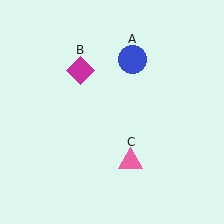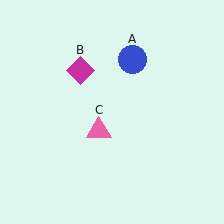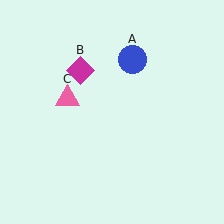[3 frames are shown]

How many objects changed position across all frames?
1 object changed position: pink triangle (object C).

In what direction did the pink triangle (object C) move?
The pink triangle (object C) moved up and to the left.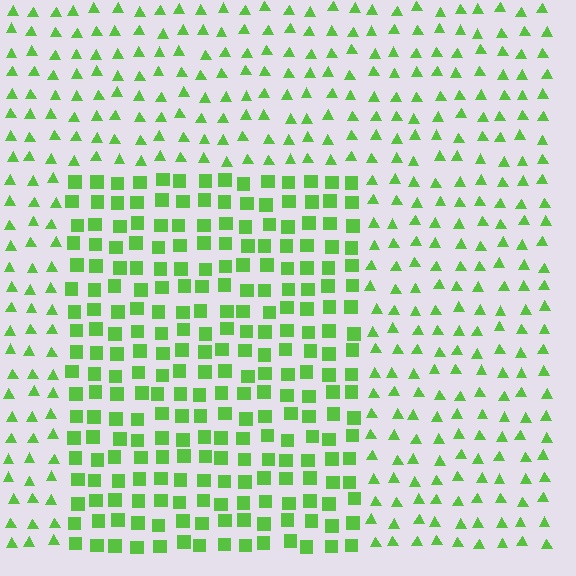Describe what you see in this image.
The image is filled with small lime elements arranged in a uniform grid. A rectangle-shaped region contains squares, while the surrounding area contains triangles. The boundary is defined purely by the change in element shape.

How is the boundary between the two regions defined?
The boundary is defined by a change in element shape: squares inside vs. triangles outside. All elements share the same color and spacing.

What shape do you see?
I see a rectangle.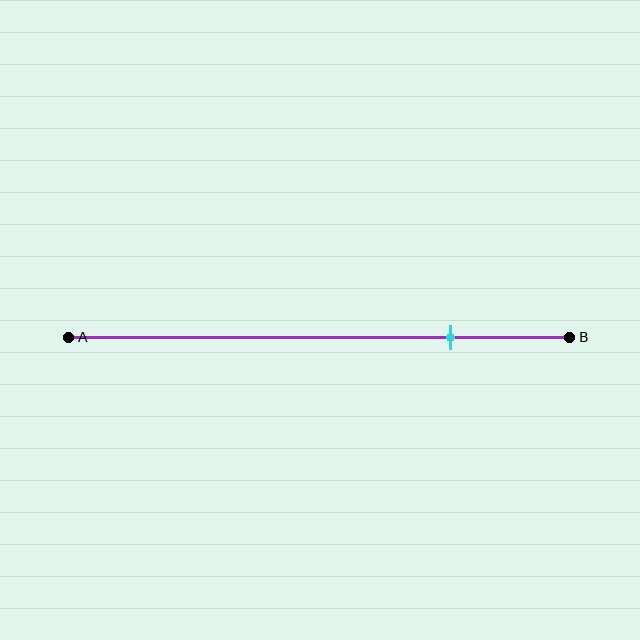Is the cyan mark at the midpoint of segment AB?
No, the mark is at about 75% from A, not at the 50% midpoint.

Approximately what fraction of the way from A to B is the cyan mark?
The cyan mark is approximately 75% of the way from A to B.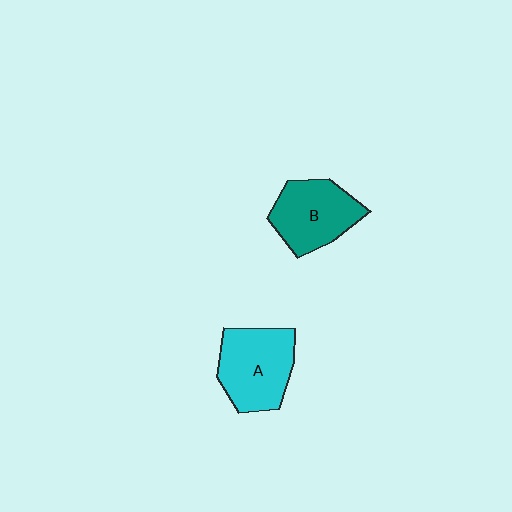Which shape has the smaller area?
Shape B (teal).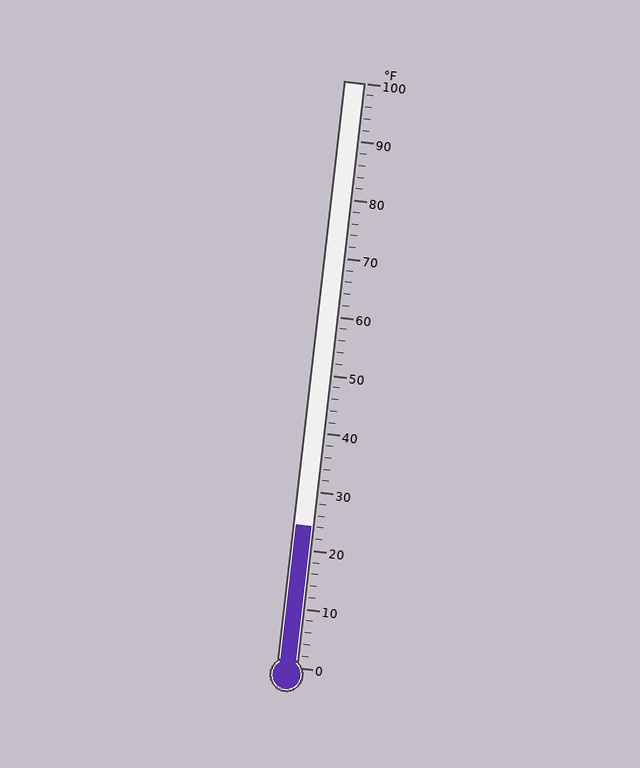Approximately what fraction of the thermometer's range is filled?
The thermometer is filled to approximately 25% of its range.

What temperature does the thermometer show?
The thermometer shows approximately 24°F.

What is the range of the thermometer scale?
The thermometer scale ranges from 0°F to 100°F.